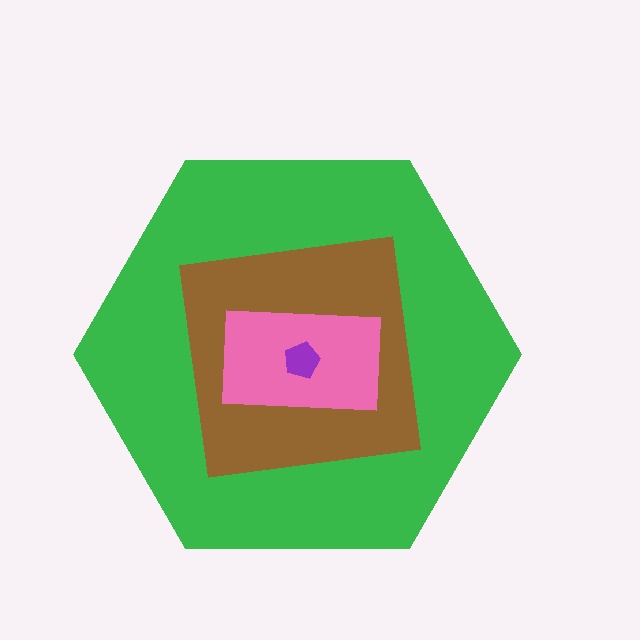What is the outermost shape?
The green hexagon.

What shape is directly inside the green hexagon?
The brown square.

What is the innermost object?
The purple pentagon.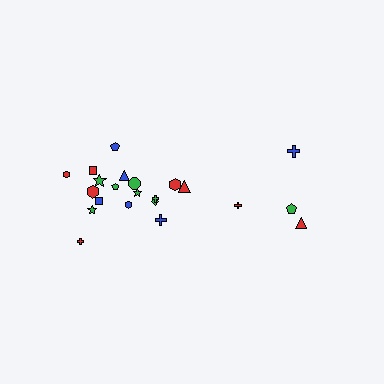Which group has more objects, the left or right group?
The left group.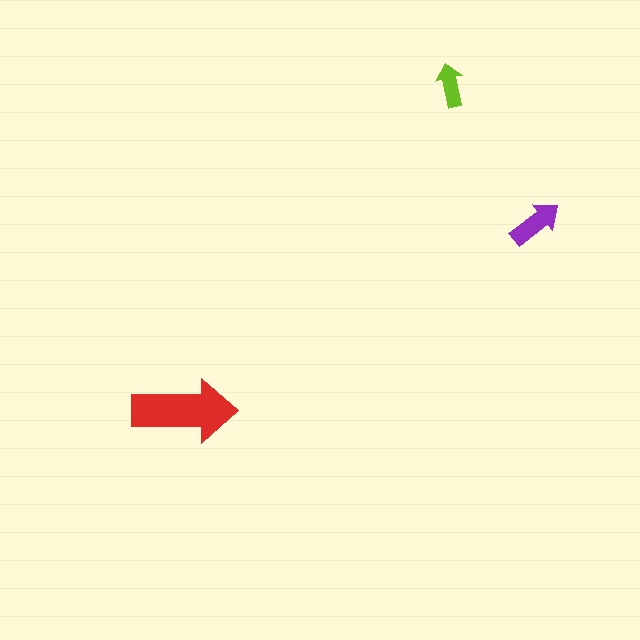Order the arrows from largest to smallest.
the red one, the purple one, the lime one.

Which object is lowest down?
The red arrow is bottommost.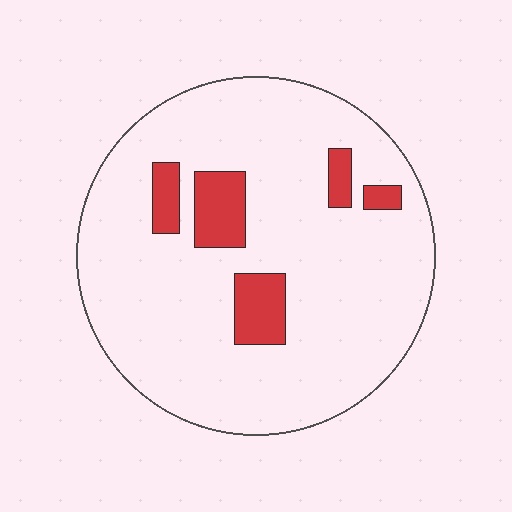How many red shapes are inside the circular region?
5.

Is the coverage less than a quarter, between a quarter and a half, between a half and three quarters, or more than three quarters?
Less than a quarter.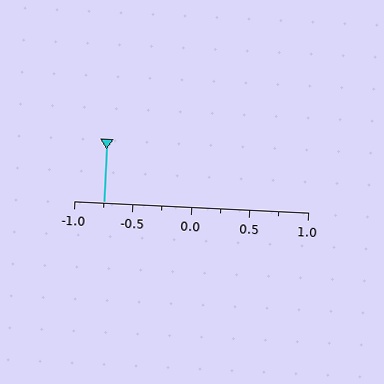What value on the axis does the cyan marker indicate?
The marker indicates approximately -0.75.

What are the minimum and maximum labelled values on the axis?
The axis runs from -1.0 to 1.0.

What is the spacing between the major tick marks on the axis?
The major ticks are spaced 0.5 apart.